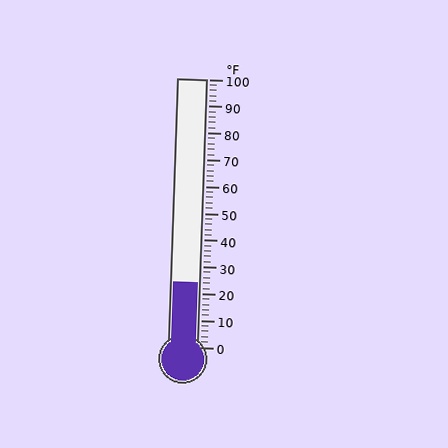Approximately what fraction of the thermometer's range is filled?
The thermometer is filled to approximately 25% of its range.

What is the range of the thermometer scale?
The thermometer scale ranges from 0°F to 100°F.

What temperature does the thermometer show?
The thermometer shows approximately 24°F.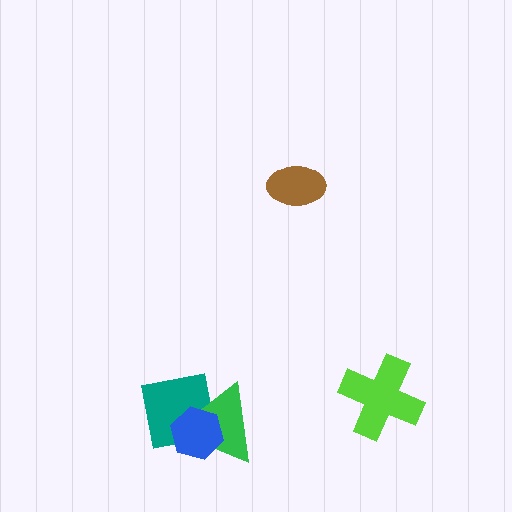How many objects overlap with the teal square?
2 objects overlap with the teal square.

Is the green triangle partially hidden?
Yes, it is partially covered by another shape.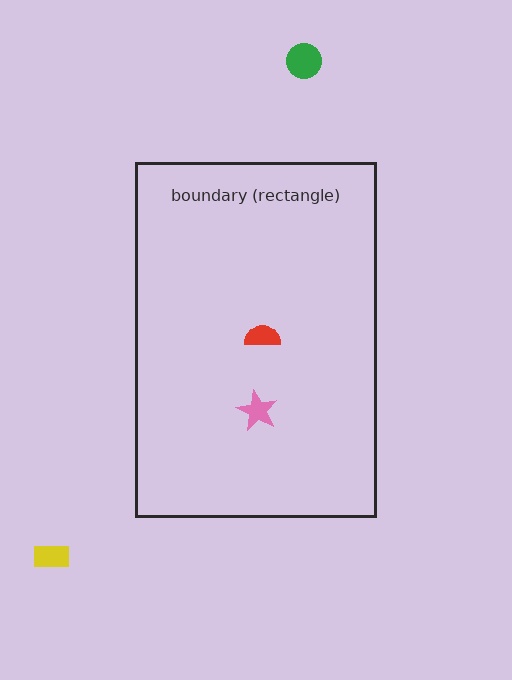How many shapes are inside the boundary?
2 inside, 2 outside.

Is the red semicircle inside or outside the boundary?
Inside.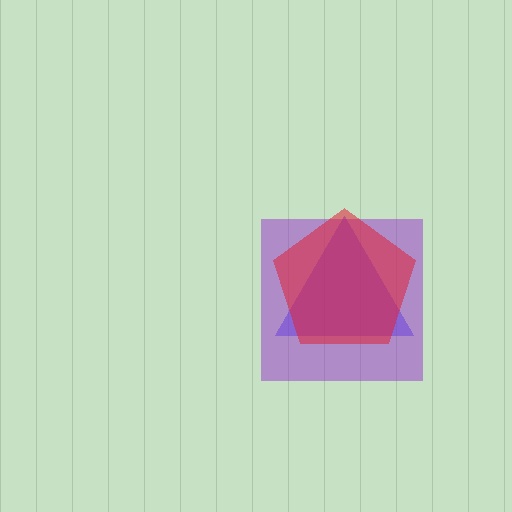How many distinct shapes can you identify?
There are 3 distinct shapes: a blue triangle, a purple square, a red pentagon.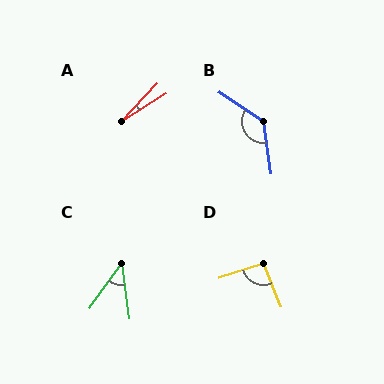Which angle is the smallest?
A, at approximately 15 degrees.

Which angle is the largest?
B, at approximately 132 degrees.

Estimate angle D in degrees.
Approximately 94 degrees.